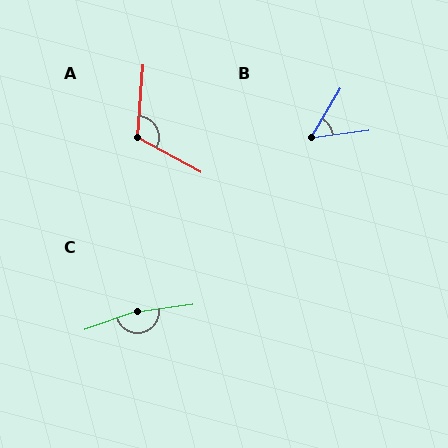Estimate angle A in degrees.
Approximately 114 degrees.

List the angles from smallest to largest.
B (51°), A (114°), C (169°).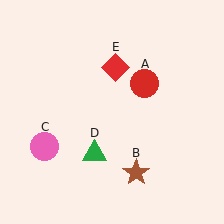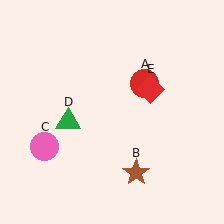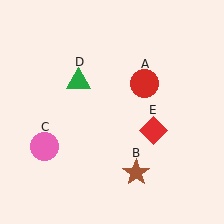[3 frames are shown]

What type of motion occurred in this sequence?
The green triangle (object D), red diamond (object E) rotated clockwise around the center of the scene.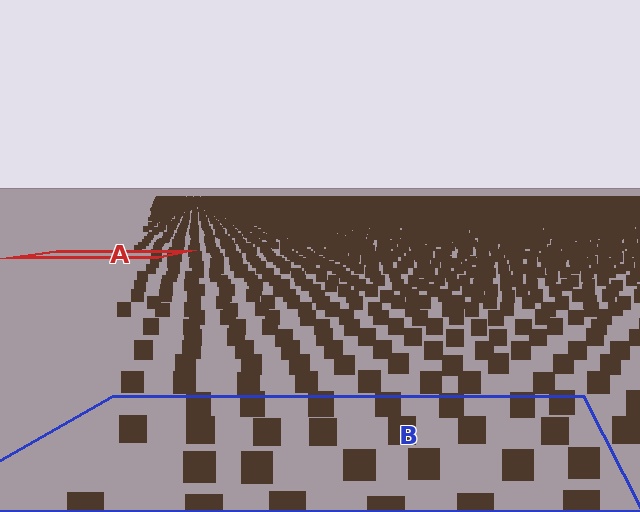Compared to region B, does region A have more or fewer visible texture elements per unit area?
Region A has more texture elements per unit area — they are packed more densely because it is farther away.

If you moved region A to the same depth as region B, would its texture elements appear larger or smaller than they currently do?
They would appear larger. At a closer depth, the same texture elements are projected at a bigger on-screen size.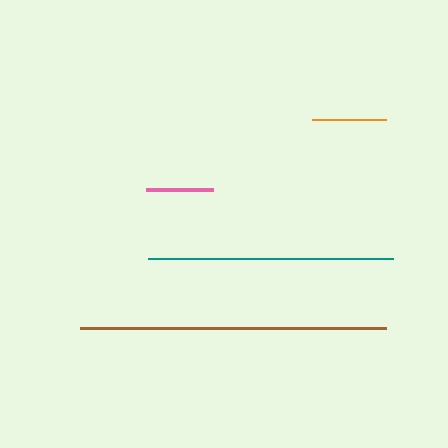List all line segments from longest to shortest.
From longest to shortest: brown, teal, orange, pink.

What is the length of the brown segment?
The brown segment is approximately 306 pixels long.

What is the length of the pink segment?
The pink segment is approximately 67 pixels long.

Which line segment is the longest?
The brown line is the longest at approximately 306 pixels.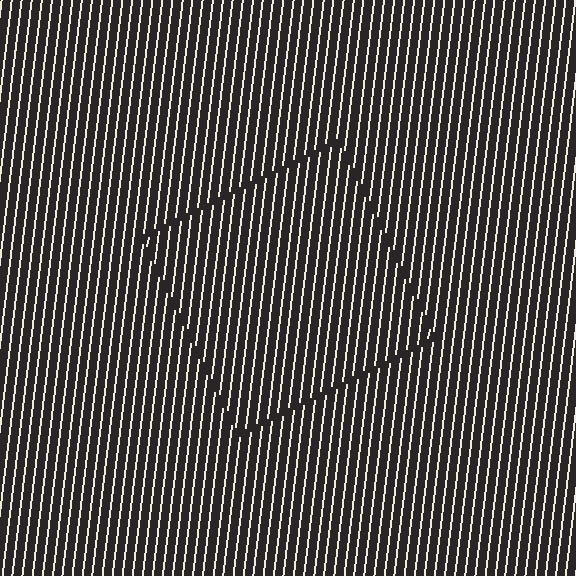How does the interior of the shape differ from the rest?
The interior of the shape contains the same grating, shifted by half a period — the contour is defined by the phase discontinuity where line-ends from the inner and outer gratings abut.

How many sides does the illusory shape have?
4 sides — the line-ends trace a square.